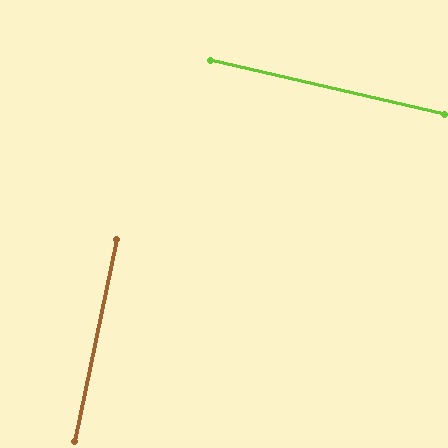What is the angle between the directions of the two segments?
Approximately 89 degrees.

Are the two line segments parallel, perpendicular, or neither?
Perpendicular — they meet at approximately 89°.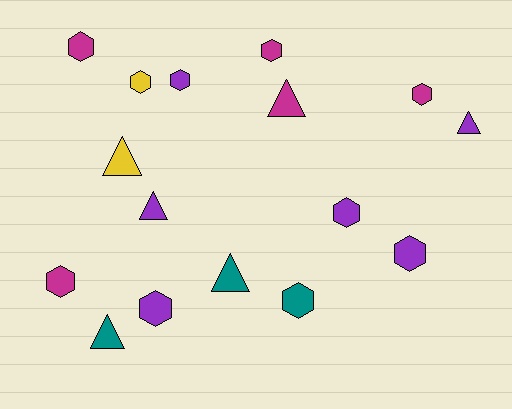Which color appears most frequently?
Purple, with 6 objects.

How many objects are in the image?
There are 16 objects.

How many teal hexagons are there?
There is 1 teal hexagon.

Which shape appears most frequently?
Hexagon, with 10 objects.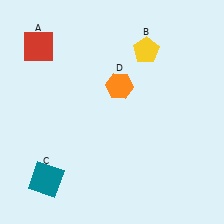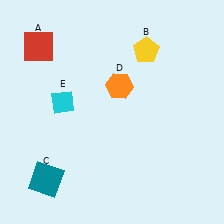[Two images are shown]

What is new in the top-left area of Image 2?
A cyan diamond (E) was added in the top-left area of Image 2.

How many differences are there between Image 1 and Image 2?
There is 1 difference between the two images.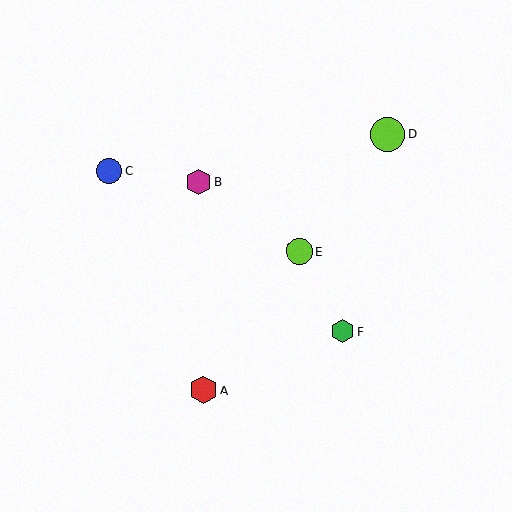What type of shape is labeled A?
Shape A is a red hexagon.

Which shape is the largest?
The lime circle (labeled D) is the largest.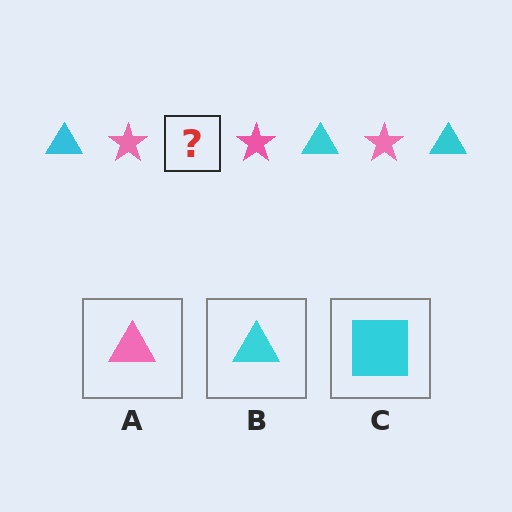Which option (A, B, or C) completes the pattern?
B.